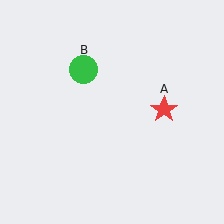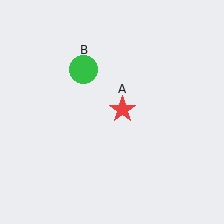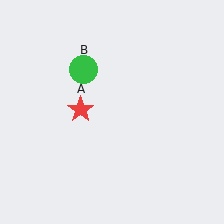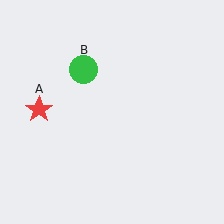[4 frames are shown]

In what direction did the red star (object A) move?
The red star (object A) moved left.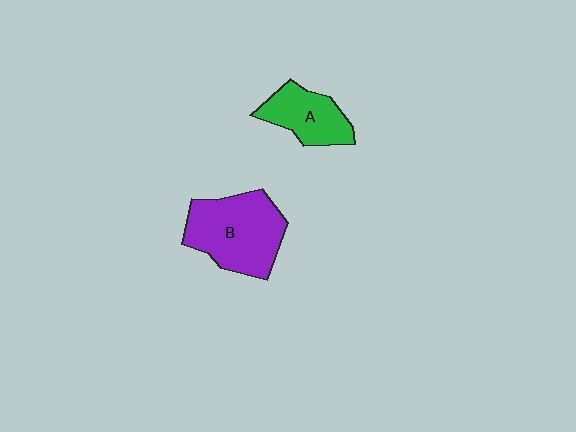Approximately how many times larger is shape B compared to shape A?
Approximately 1.7 times.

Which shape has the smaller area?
Shape A (green).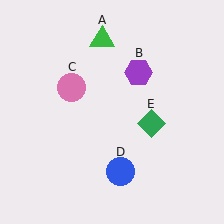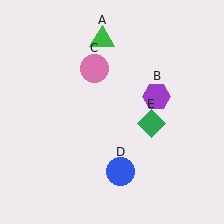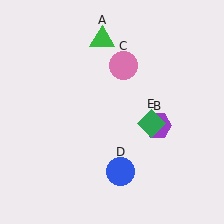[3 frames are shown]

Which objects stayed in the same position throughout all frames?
Green triangle (object A) and blue circle (object D) and green diamond (object E) remained stationary.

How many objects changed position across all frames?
2 objects changed position: purple hexagon (object B), pink circle (object C).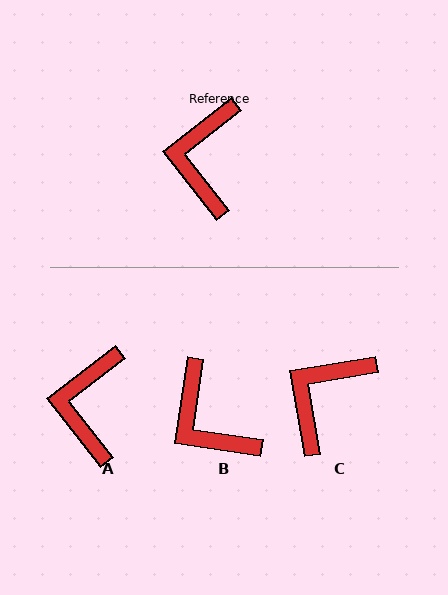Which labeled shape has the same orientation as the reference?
A.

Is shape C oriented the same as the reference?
No, it is off by about 28 degrees.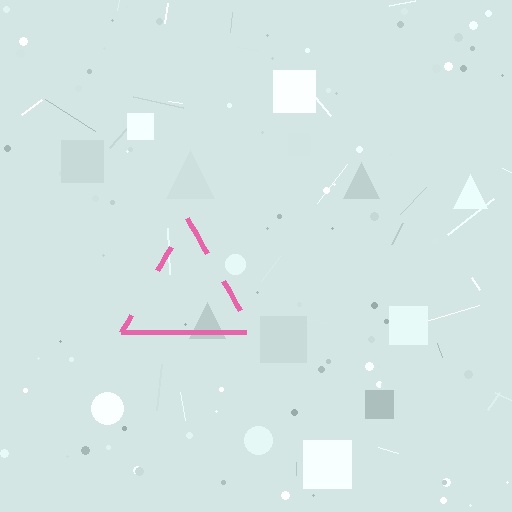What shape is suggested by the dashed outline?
The dashed outline suggests a triangle.